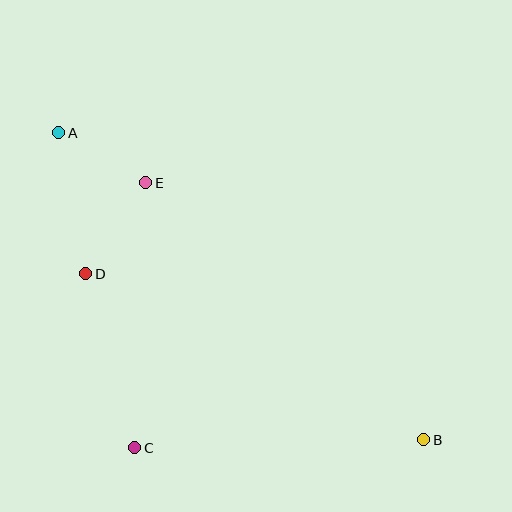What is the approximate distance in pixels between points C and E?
The distance between C and E is approximately 265 pixels.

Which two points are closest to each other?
Points A and E are closest to each other.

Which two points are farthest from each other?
Points A and B are farthest from each other.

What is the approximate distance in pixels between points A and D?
The distance between A and D is approximately 144 pixels.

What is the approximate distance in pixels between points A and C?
The distance between A and C is approximately 324 pixels.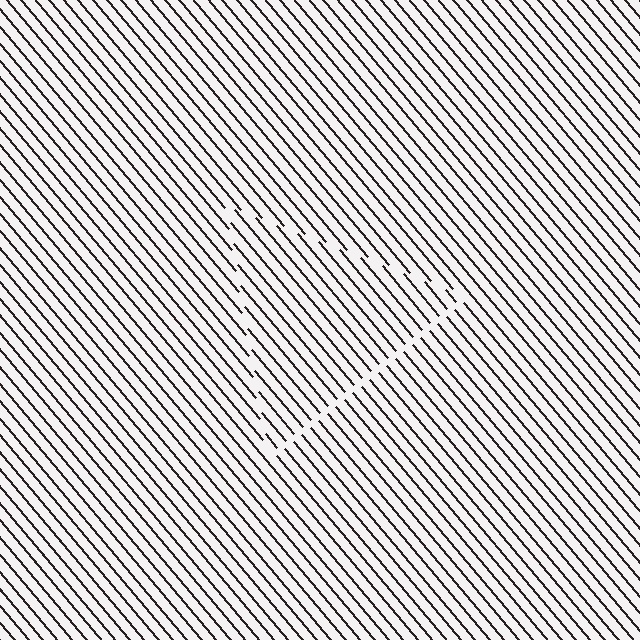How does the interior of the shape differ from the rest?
The interior of the shape contains the same grating, shifted by half a period — the contour is defined by the phase discontinuity where line-ends from the inner and outer gratings abut.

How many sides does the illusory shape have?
3 sides — the line-ends trace a triangle.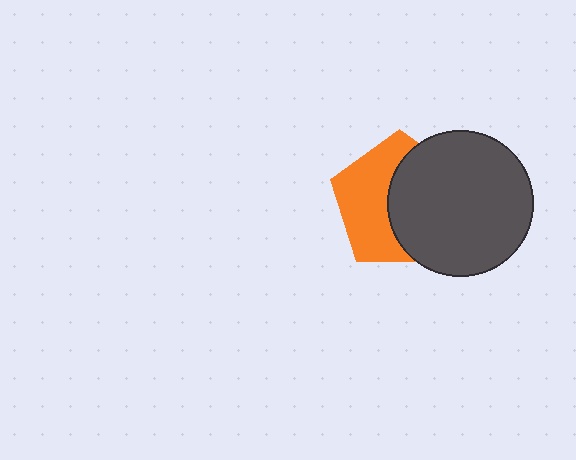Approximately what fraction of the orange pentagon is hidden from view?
Roughly 52% of the orange pentagon is hidden behind the dark gray circle.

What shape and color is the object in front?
The object in front is a dark gray circle.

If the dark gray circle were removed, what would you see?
You would see the complete orange pentagon.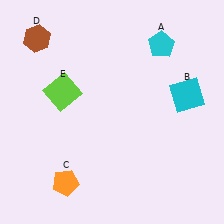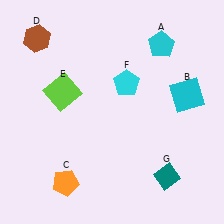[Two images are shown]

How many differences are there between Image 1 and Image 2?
There are 2 differences between the two images.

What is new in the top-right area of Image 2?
A cyan pentagon (F) was added in the top-right area of Image 2.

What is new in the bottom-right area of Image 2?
A teal diamond (G) was added in the bottom-right area of Image 2.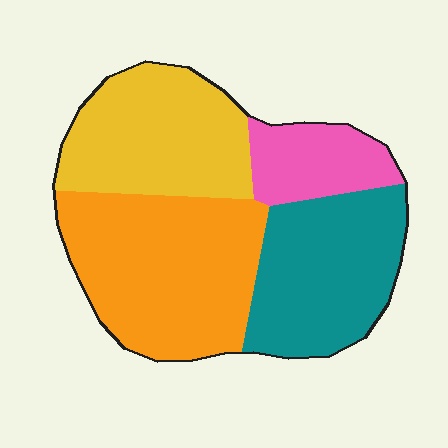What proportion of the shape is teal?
Teal covers around 25% of the shape.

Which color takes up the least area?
Pink, at roughly 10%.